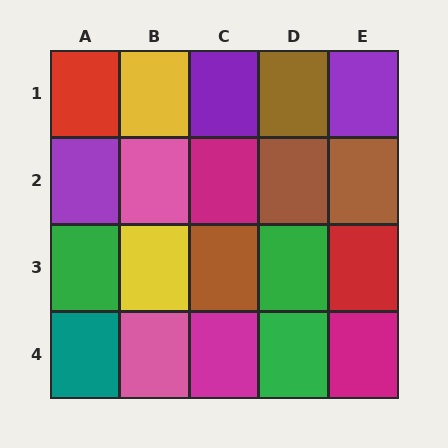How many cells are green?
3 cells are green.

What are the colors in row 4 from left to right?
Teal, pink, magenta, green, magenta.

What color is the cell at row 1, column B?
Yellow.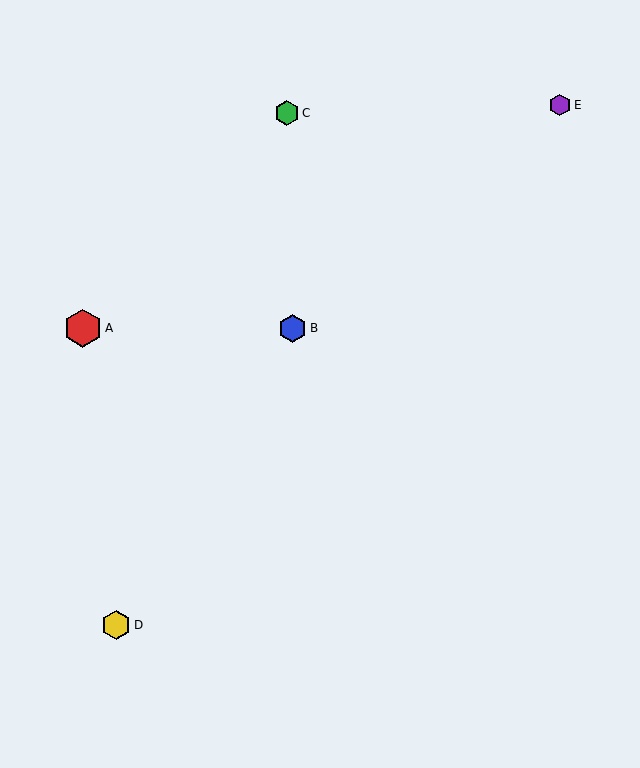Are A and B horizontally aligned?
Yes, both are at y≈328.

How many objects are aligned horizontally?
2 objects (A, B) are aligned horizontally.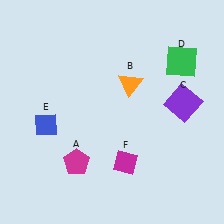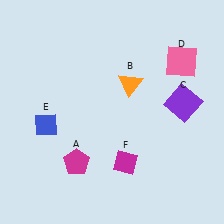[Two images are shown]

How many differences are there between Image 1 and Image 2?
There is 1 difference between the two images.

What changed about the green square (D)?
In Image 1, D is green. In Image 2, it changed to pink.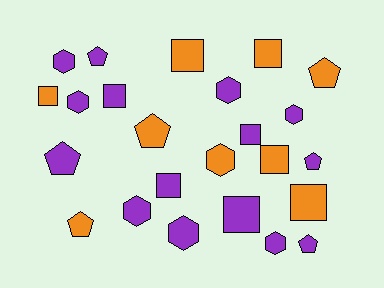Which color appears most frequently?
Purple, with 15 objects.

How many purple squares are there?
There are 4 purple squares.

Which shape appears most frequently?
Square, with 9 objects.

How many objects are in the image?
There are 24 objects.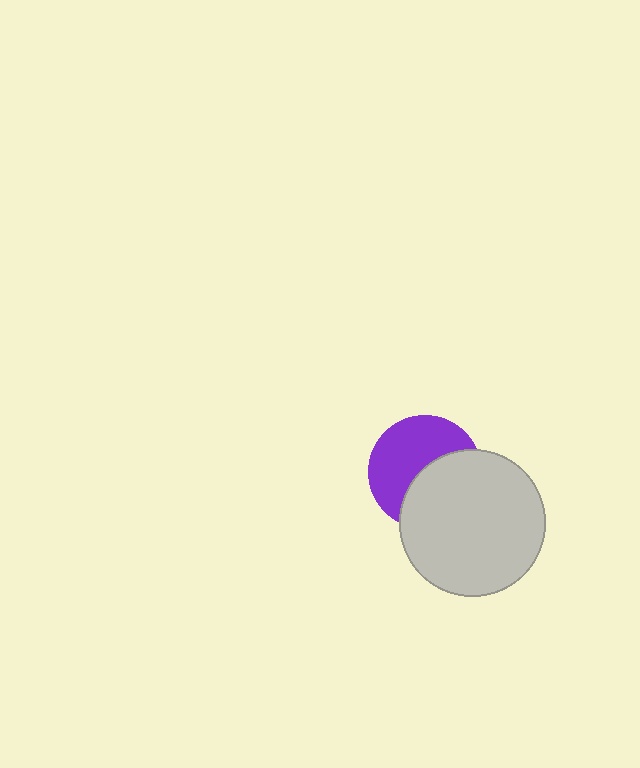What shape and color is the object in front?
The object in front is a light gray circle.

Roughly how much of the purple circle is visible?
About half of it is visible (roughly 54%).